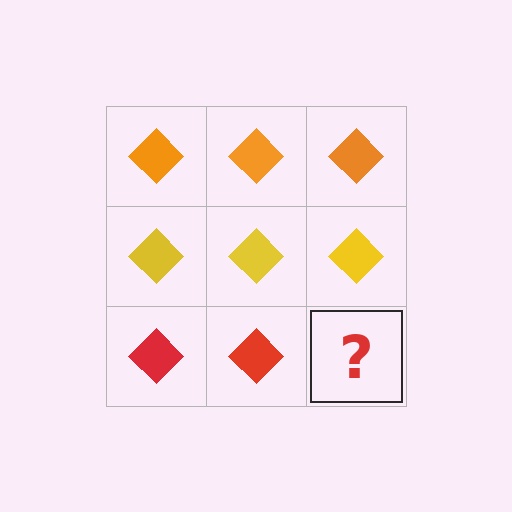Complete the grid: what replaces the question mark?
The question mark should be replaced with a red diamond.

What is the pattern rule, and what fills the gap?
The rule is that each row has a consistent color. The gap should be filled with a red diamond.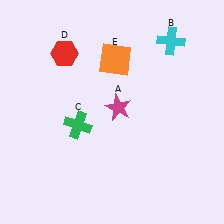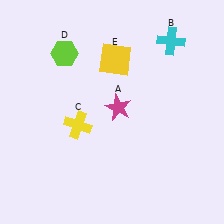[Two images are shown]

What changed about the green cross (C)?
In Image 1, C is green. In Image 2, it changed to yellow.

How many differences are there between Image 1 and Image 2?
There are 3 differences between the two images.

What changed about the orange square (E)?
In Image 1, E is orange. In Image 2, it changed to yellow.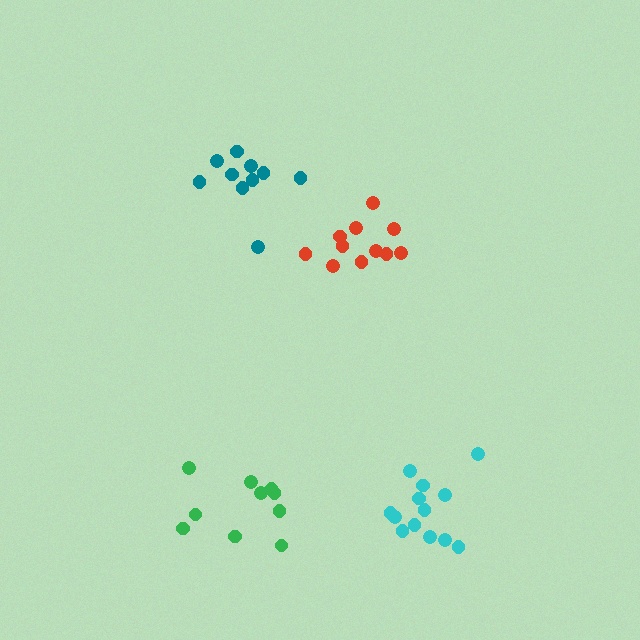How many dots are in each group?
Group 1: 11 dots, Group 2: 10 dots, Group 3: 13 dots, Group 4: 10 dots (44 total).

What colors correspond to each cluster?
The clusters are colored: red, green, cyan, teal.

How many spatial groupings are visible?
There are 4 spatial groupings.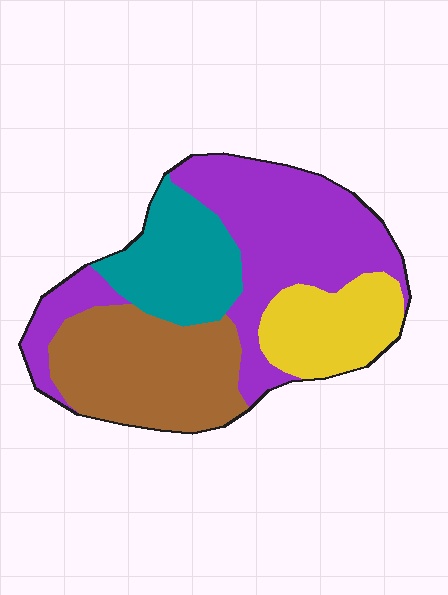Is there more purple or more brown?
Purple.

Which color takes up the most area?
Purple, at roughly 40%.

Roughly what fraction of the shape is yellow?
Yellow takes up about one sixth (1/6) of the shape.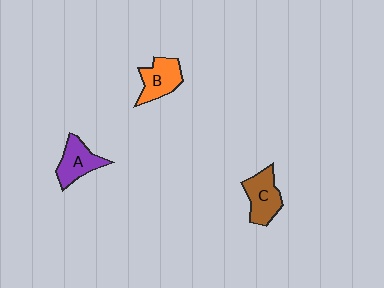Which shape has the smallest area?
Shape A (purple).